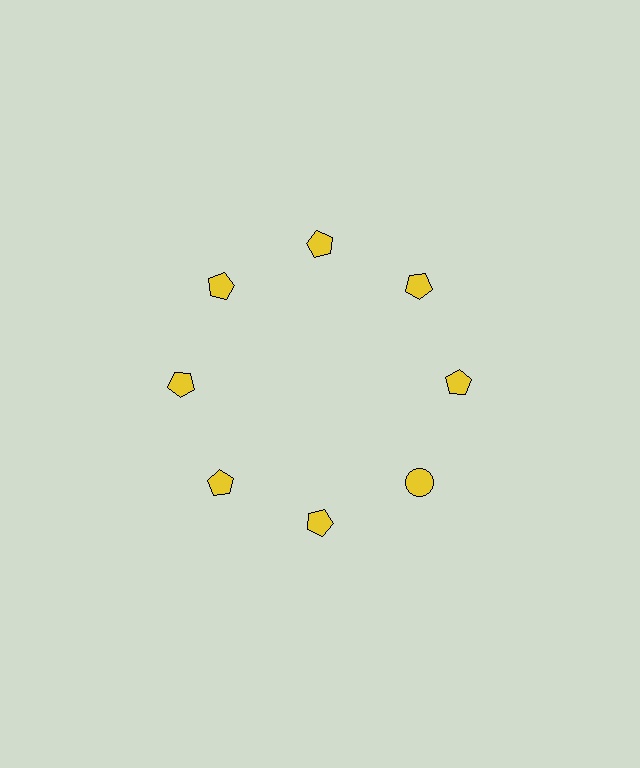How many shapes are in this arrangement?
There are 8 shapes arranged in a ring pattern.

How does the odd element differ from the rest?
It has a different shape: circle instead of pentagon.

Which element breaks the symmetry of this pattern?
The yellow circle at roughly the 4 o'clock position breaks the symmetry. All other shapes are yellow pentagons.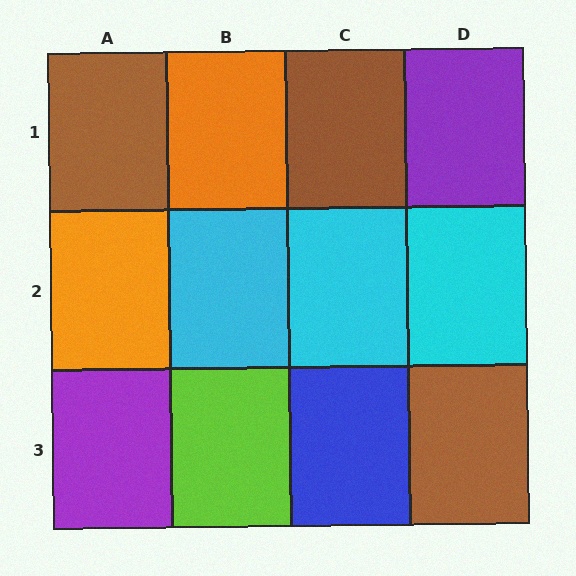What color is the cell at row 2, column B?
Cyan.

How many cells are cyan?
3 cells are cyan.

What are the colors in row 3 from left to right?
Purple, lime, blue, brown.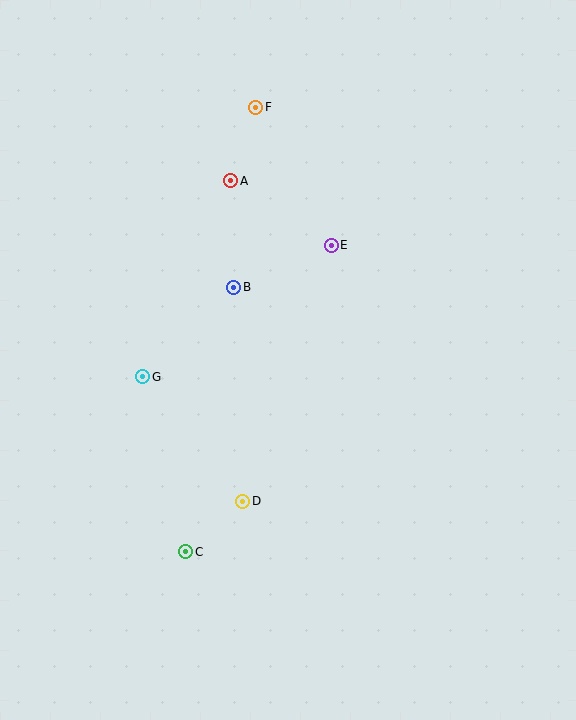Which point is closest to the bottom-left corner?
Point C is closest to the bottom-left corner.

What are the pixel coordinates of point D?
Point D is at (243, 501).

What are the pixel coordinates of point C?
Point C is at (186, 552).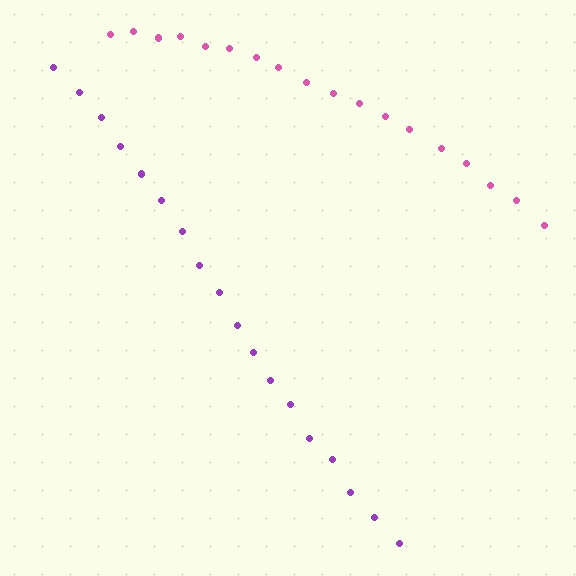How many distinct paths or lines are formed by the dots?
There are 2 distinct paths.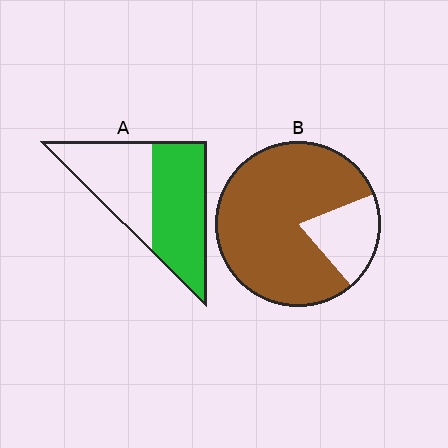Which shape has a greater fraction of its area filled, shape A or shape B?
Shape B.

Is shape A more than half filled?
Yes.